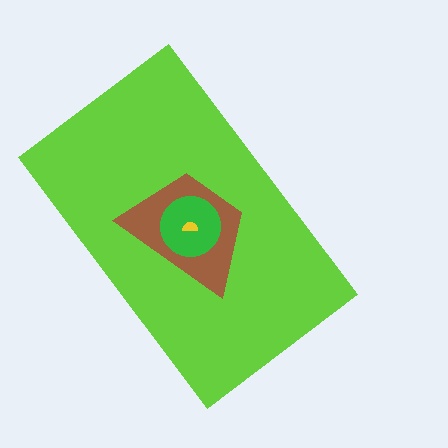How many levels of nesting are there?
4.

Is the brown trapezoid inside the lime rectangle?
Yes.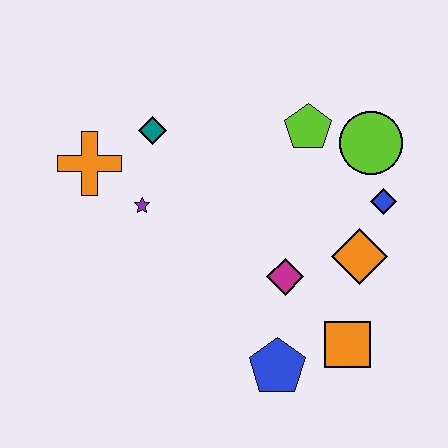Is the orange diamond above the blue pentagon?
Yes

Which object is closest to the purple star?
The orange cross is closest to the purple star.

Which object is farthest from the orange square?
The orange cross is farthest from the orange square.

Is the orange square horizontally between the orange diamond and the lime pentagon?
Yes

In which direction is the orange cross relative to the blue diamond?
The orange cross is to the left of the blue diamond.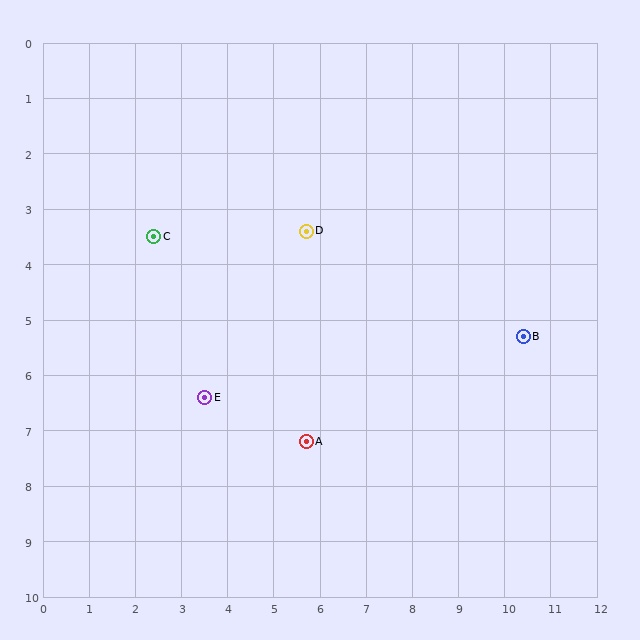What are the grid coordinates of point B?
Point B is at approximately (10.4, 5.3).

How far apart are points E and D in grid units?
Points E and D are about 3.7 grid units apart.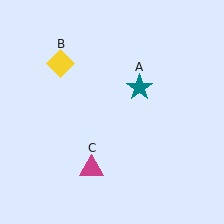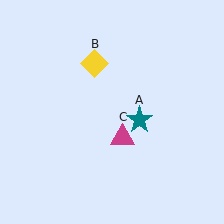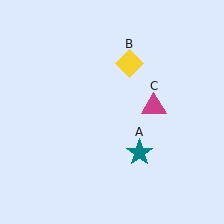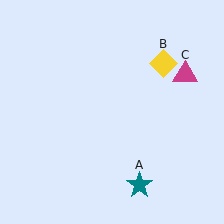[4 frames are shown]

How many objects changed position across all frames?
3 objects changed position: teal star (object A), yellow diamond (object B), magenta triangle (object C).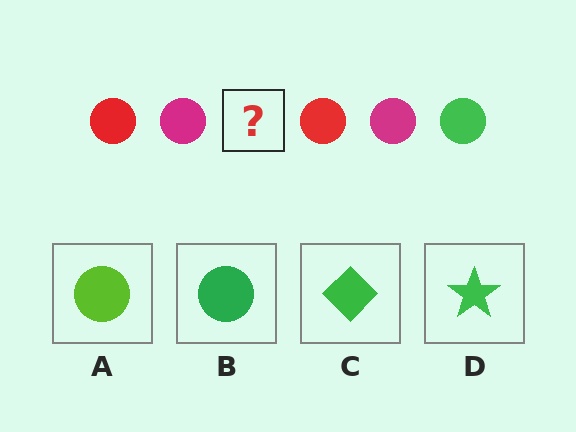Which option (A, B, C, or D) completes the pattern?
B.